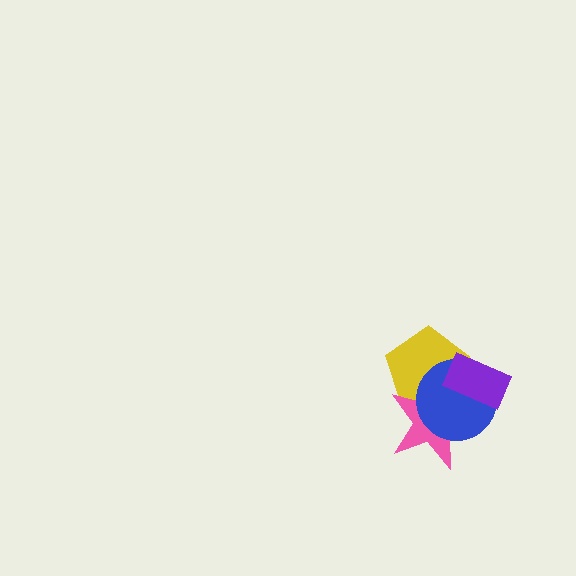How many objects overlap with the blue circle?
3 objects overlap with the blue circle.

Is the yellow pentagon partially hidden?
Yes, it is partially covered by another shape.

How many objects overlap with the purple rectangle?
3 objects overlap with the purple rectangle.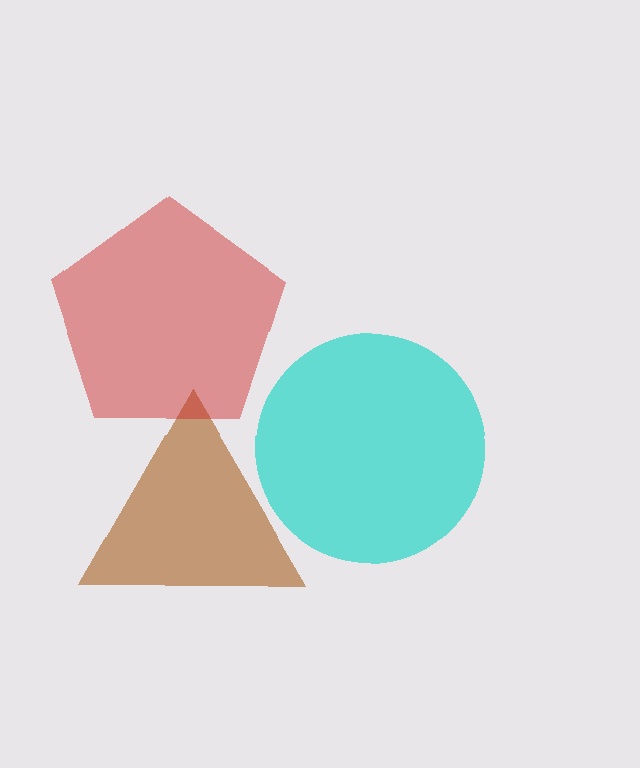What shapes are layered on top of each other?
The layered shapes are: a cyan circle, a brown triangle, a red pentagon.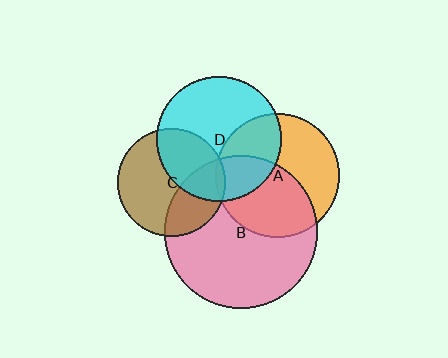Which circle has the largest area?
Circle B (pink).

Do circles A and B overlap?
Yes.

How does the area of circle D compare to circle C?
Approximately 1.3 times.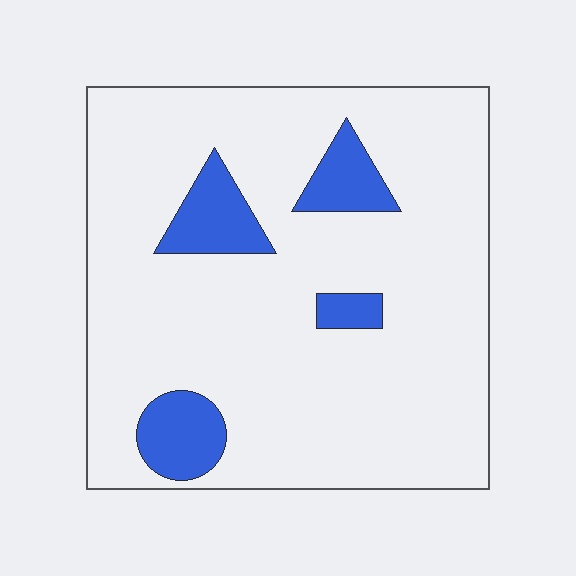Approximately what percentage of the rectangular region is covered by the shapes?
Approximately 15%.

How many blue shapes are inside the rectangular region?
4.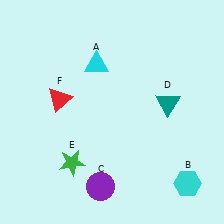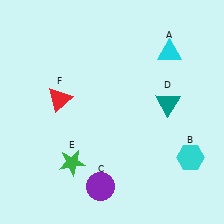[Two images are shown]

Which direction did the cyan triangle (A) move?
The cyan triangle (A) moved right.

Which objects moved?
The objects that moved are: the cyan triangle (A), the cyan hexagon (B).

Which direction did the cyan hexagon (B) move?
The cyan hexagon (B) moved up.